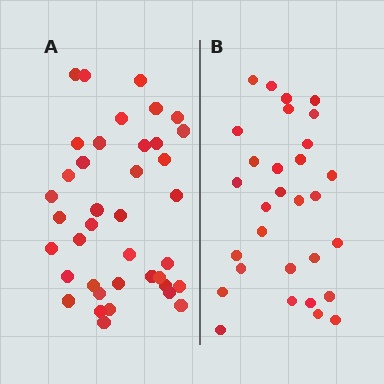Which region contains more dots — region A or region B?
Region A (the left region) has more dots.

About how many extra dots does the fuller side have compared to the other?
Region A has roughly 8 or so more dots than region B.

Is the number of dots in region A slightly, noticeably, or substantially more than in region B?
Region A has noticeably more, but not dramatically so. The ratio is roughly 1.3 to 1.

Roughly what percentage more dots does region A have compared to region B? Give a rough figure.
About 30% more.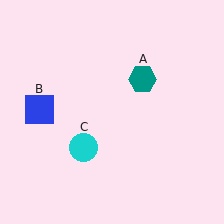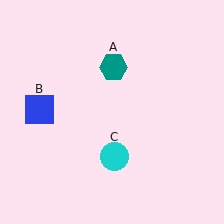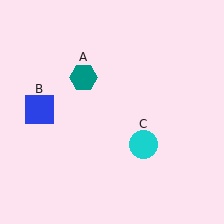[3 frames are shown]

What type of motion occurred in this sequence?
The teal hexagon (object A), cyan circle (object C) rotated counterclockwise around the center of the scene.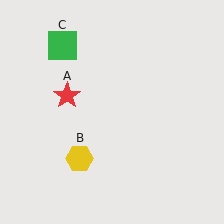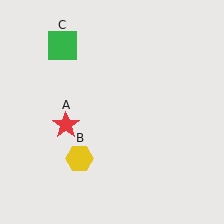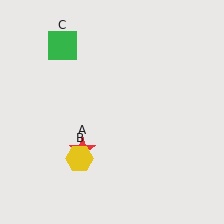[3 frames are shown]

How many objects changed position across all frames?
1 object changed position: red star (object A).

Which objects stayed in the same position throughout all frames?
Yellow hexagon (object B) and green square (object C) remained stationary.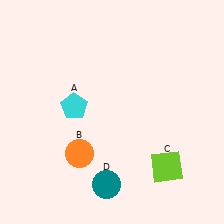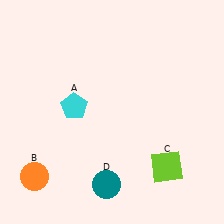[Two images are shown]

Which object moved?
The orange circle (B) moved left.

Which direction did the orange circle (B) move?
The orange circle (B) moved left.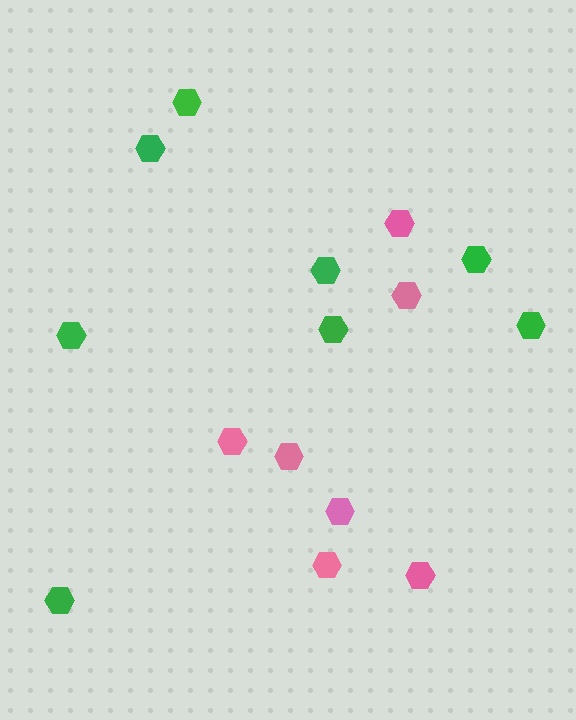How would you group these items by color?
There are 2 groups: one group of green hexagons (8) and one group of pink hexagons (7).